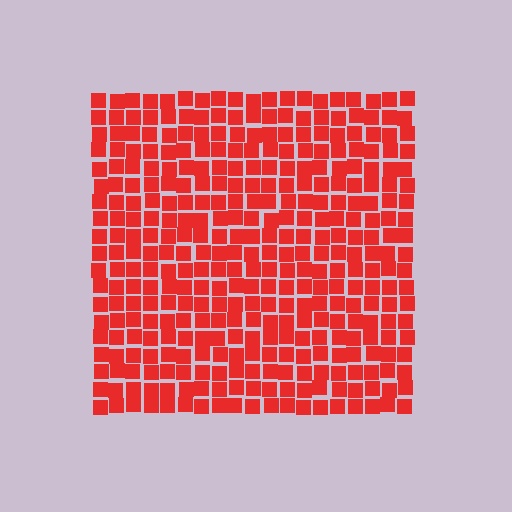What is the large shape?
The large shape is a square.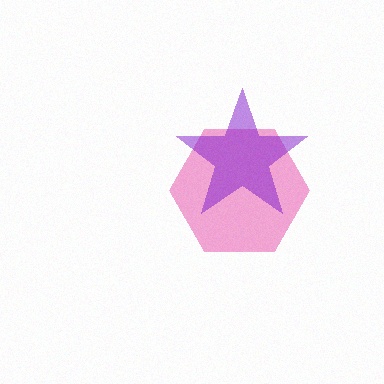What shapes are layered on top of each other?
The layered shapes are: a pink hexagon, a purple star.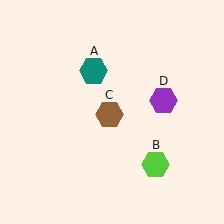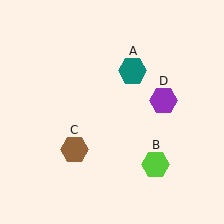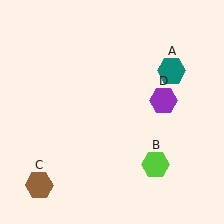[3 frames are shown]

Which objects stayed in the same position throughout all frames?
Lime hexagon (object B) and purple hexagon (object D) remained stationary.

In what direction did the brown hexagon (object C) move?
The brown hexagon (object C) moved down and to the left.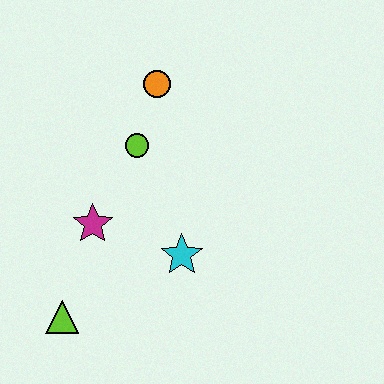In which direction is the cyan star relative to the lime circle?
The cyan star is below the lime circle.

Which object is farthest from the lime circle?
The lime triangle is farthest from the lime circle.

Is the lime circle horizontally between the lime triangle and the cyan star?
Yes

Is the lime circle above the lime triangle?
Yes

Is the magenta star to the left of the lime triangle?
No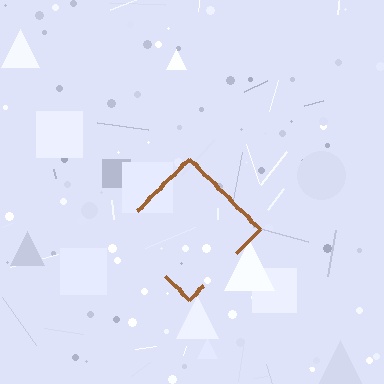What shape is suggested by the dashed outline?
The dashed outline suggests a diamond.